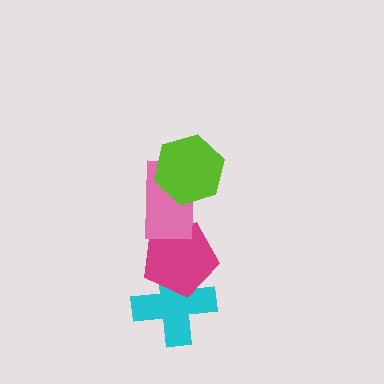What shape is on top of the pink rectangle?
The lime hexagon is on top of the pink rectangle.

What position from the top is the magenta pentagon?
The magenta pentagon is 3rd from the top.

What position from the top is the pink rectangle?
The pink rectangle is 2nd from the top.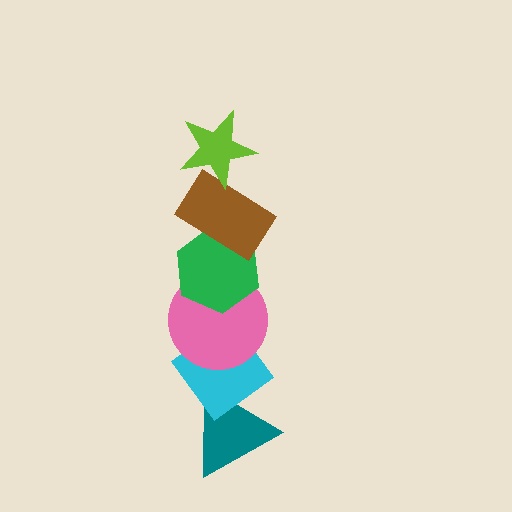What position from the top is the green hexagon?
The green hexagon is 3rd from the top.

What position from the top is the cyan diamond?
The cyan diamond is 5th from the top.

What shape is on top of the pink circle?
The green hexagon is on top of the pink circle.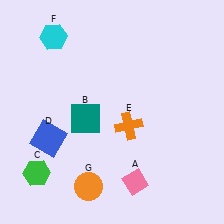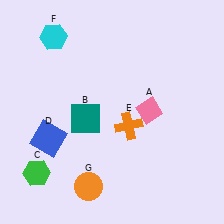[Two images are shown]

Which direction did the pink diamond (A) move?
The pink diamond (A) moved up.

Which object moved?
The pink diamond (A) moved up.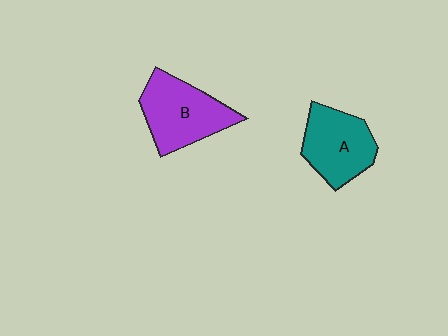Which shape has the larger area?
Shape B (purple).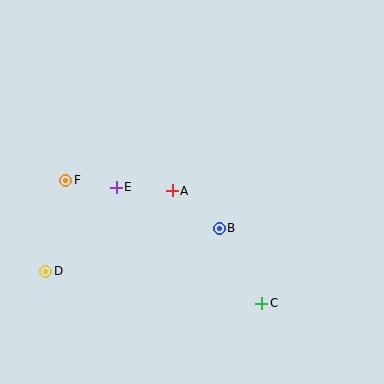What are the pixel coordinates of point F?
Point F is at (66, 180).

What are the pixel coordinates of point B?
Point B is at (219, 228).